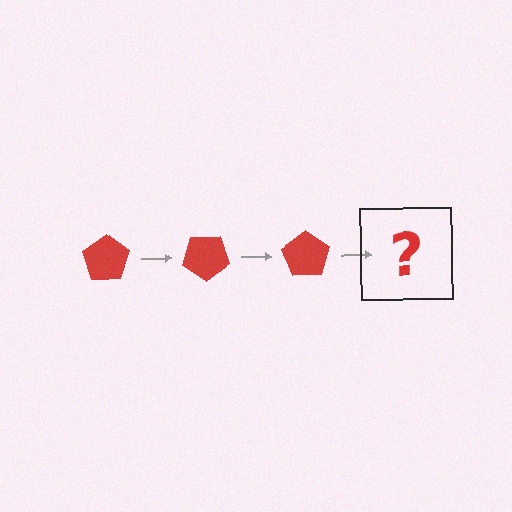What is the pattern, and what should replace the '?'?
The pattern is that the pentagon rotates 35 degrees each step. The '?' should be a red pentagon rotated 105 degrees.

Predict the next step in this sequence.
The next step is a red pentagon rotated 105 degrees.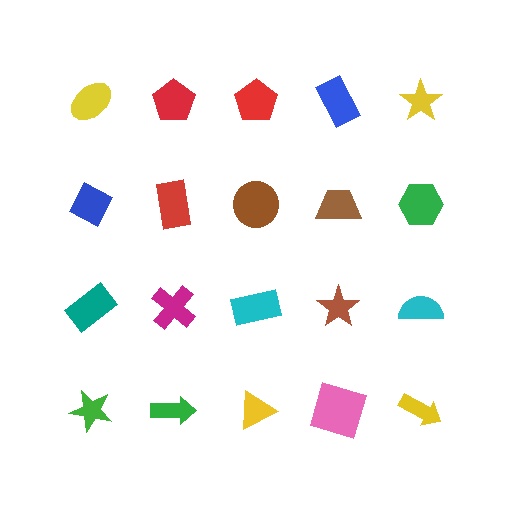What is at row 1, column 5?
A yellow star.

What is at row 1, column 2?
A red pentagon.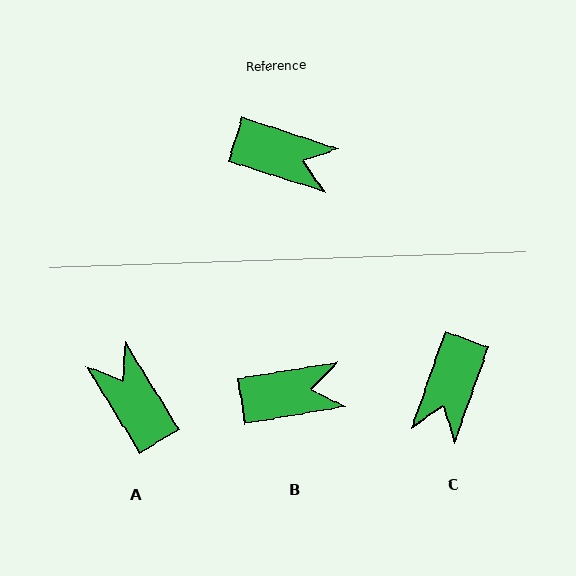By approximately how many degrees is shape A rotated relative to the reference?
Approximately 140 degrees counter-clockwise.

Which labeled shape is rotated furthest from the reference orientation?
A, about 140 degrees away.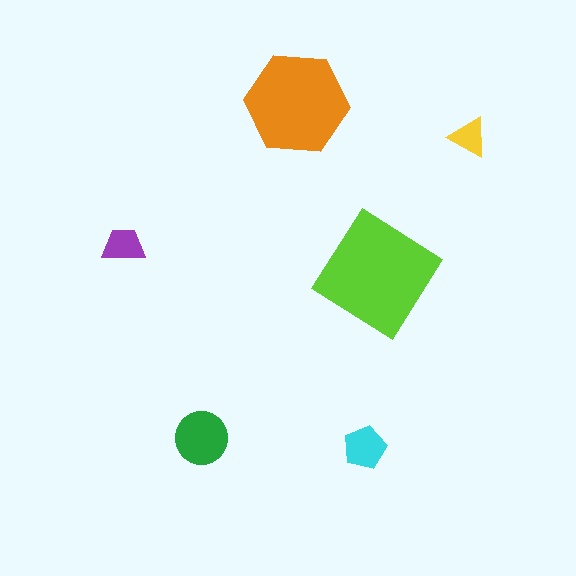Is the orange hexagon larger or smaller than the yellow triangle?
Larger.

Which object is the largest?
The lime diamond.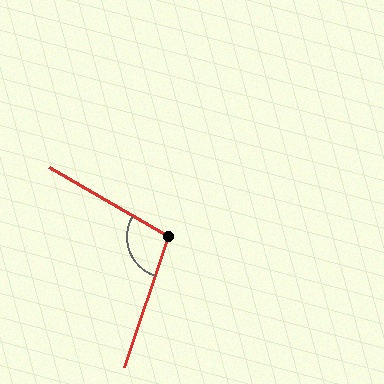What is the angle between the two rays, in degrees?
Approximately 102 degrees.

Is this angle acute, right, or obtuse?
It is obtuse.